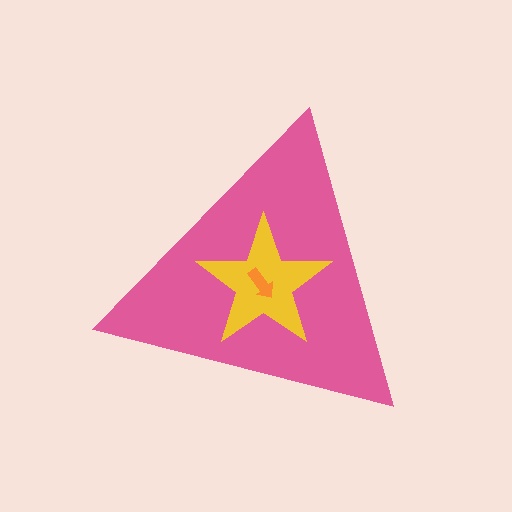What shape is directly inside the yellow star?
The orange arrow.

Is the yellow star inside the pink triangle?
Yes.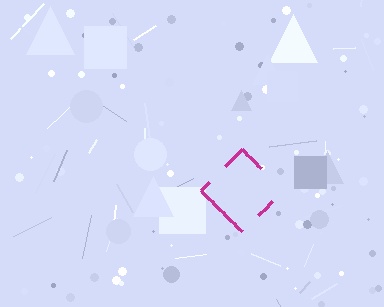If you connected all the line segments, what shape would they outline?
They would outline a diamond.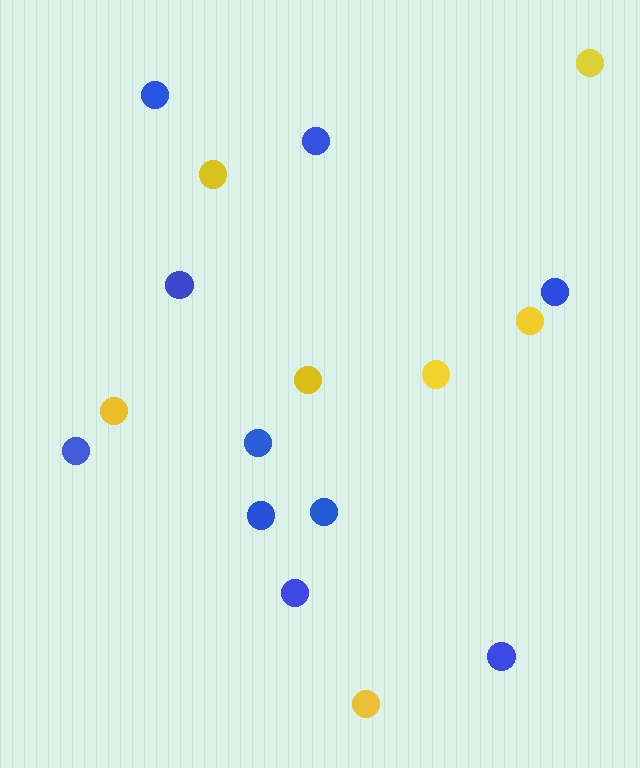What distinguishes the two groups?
There are 2 groups: one group of blue circles (10) and one group of yellow circles (7).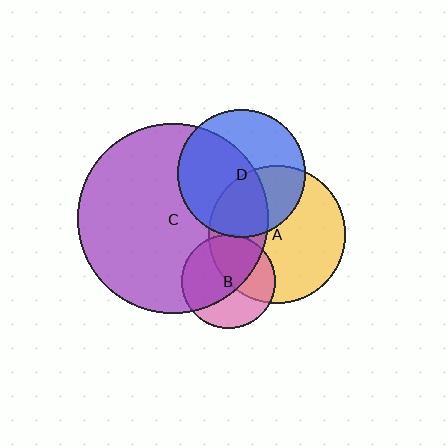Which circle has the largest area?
Circle C (purple).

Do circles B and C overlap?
Yes.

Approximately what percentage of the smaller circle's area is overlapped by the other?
Approximately 60%.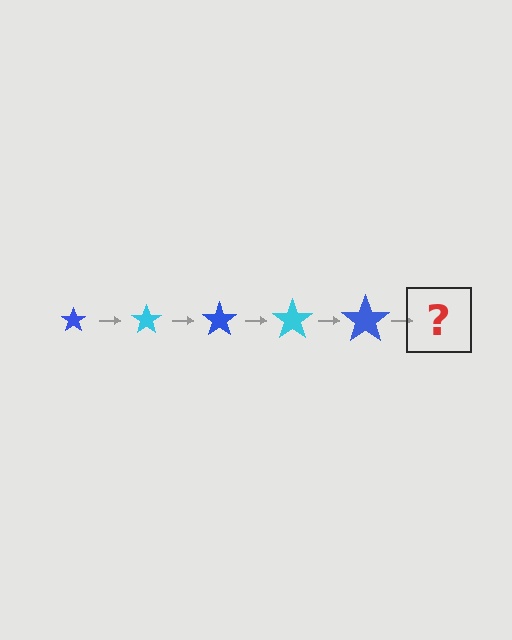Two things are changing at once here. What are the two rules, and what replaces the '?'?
The two rules are that the star grows larger each step and the color cycles through blue and cyan. The '?' should be a cyan star, larger than the previous one.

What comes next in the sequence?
The next element should be a cyan star, larger than the previous one.